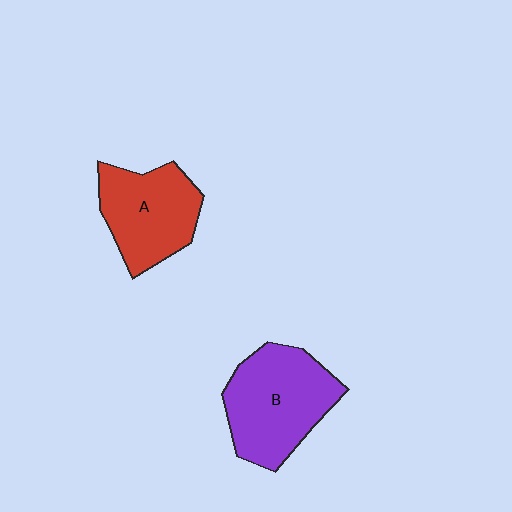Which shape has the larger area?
Shape B (purple).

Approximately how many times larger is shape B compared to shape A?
Approximately 1.2 times.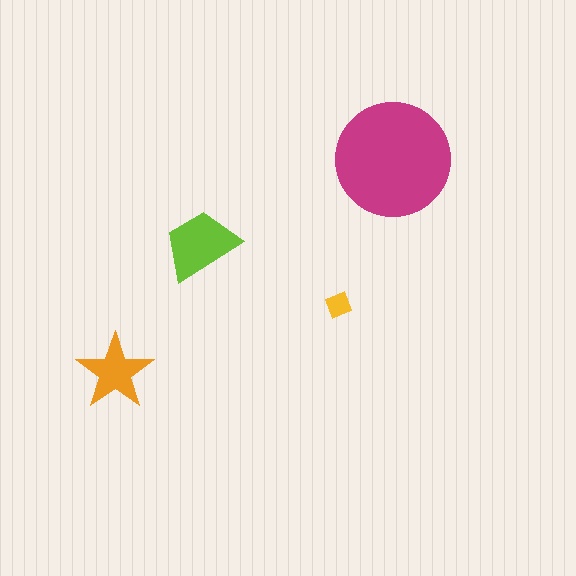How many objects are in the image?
There are 4 objects in the image.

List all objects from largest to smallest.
The magenta circle, the lime trapezoid, the orange star, the yellow diamond.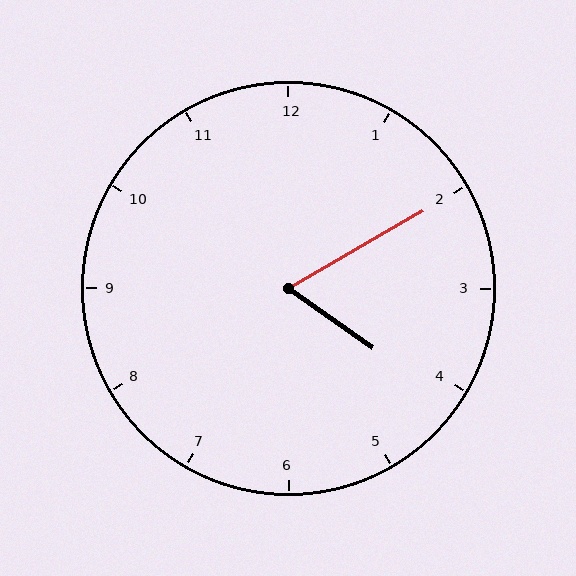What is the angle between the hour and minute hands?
Approximately 65 degrees.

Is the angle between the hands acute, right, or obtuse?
It is acute.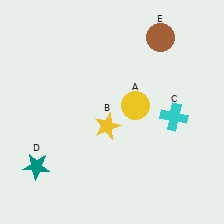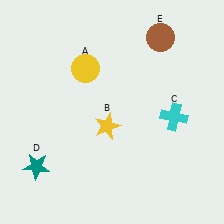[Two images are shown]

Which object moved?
The yellow circle (A) moved left.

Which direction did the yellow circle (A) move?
The yellow circle (A) moved left.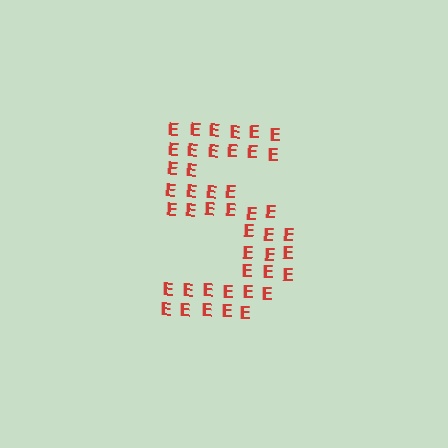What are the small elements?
The small elements are letter E's.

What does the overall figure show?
The overall figure shows the digit 5.